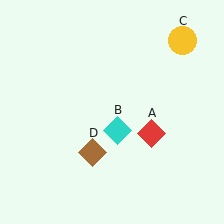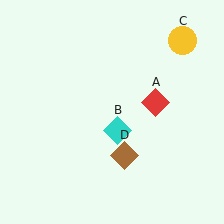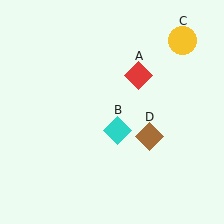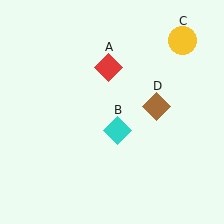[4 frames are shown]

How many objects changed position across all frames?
2 objects changed position: red diamond (object A), brown diamond (object D).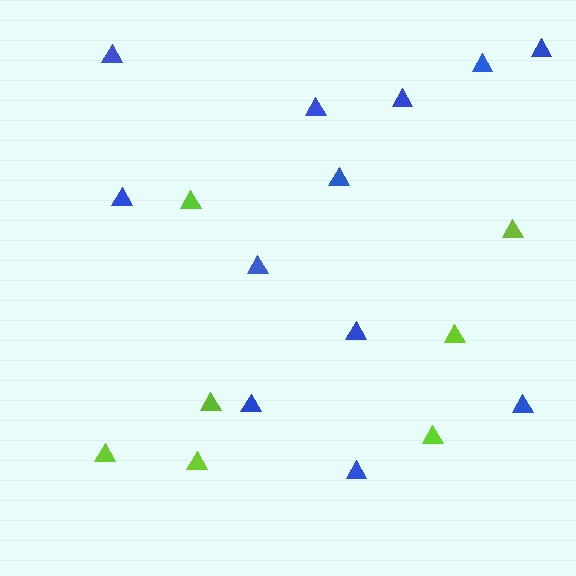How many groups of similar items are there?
There are 2 groups: one group of blue triangles (12) and one group of lime triangles (7).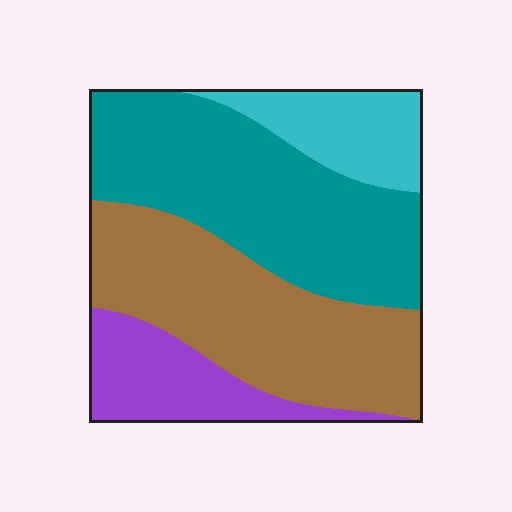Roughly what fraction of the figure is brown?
Brown takes up between a third and a half of the figure.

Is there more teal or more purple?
Teal.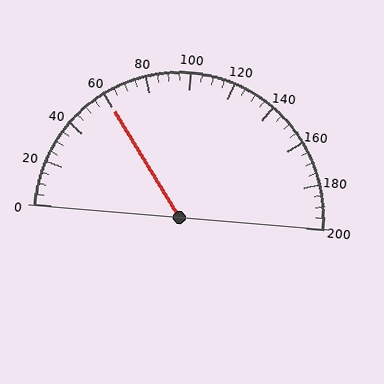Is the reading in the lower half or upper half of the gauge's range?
The reading is in the lower half of the range (0 to 200).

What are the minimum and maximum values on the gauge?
The gauge ranges from 0 to 200.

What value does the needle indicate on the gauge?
The needle indicates approximately 60.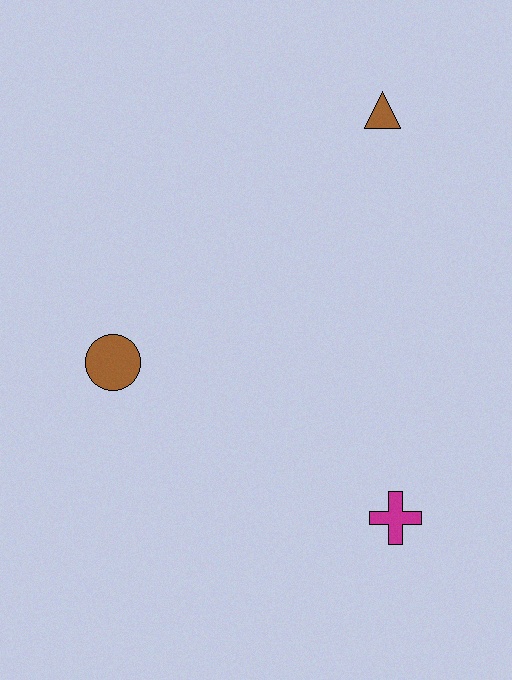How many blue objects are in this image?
There are no blue objects.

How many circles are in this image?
There is 1 circle.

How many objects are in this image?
There are 3 objects.